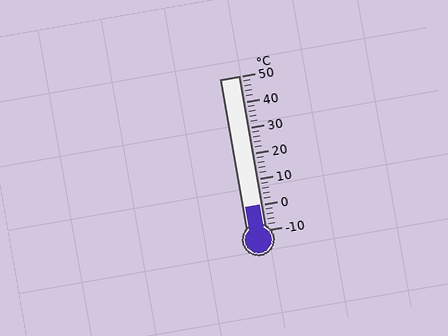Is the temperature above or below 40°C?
The temperature is below 40°C.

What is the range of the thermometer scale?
The thermometer scale ranges from -10°C to 50°C.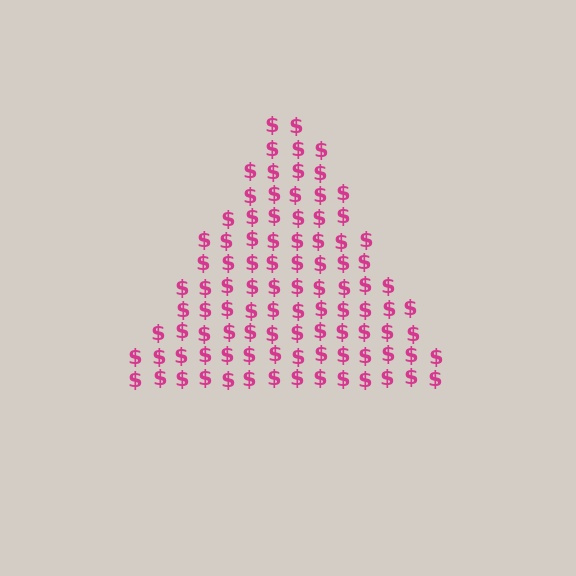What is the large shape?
The large shape is a triangle.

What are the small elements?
The small elements are dollar signs.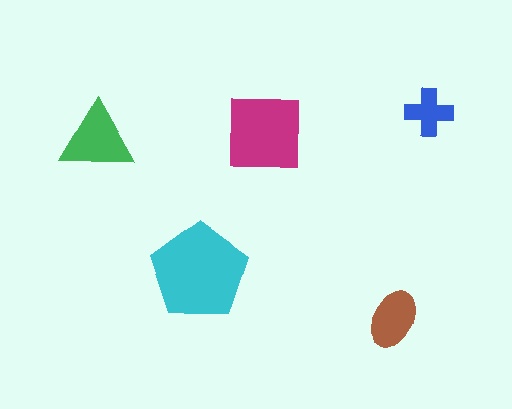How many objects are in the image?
There are 5 objects in the image.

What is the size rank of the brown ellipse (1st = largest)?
4th.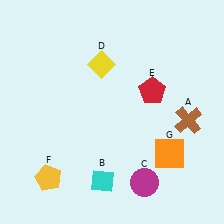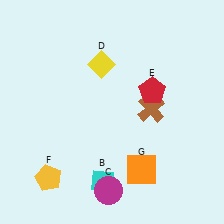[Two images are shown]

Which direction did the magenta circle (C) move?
The magenta circle (C) moved left.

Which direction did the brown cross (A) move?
The brown cross (A) moved left.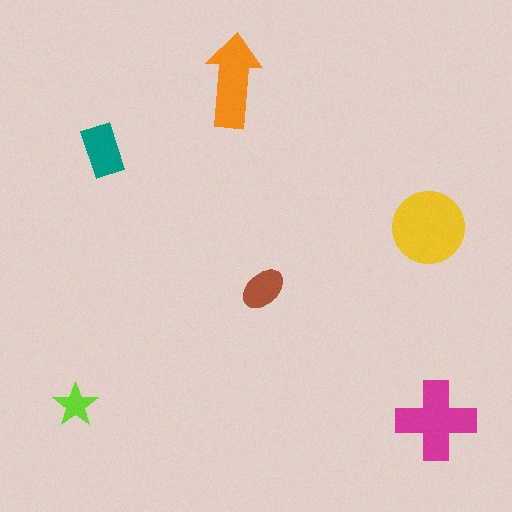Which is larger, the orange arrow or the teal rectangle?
The orange arrow.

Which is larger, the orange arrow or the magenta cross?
The magenta cross.